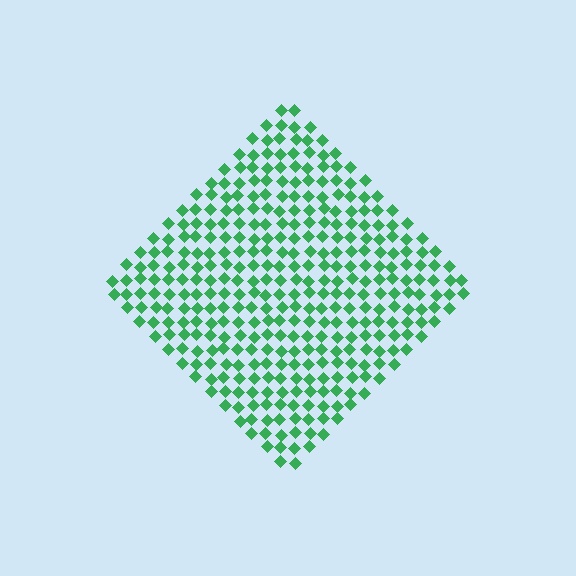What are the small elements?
The small elements are diamonds.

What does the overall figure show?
The overall figure shows a diamond.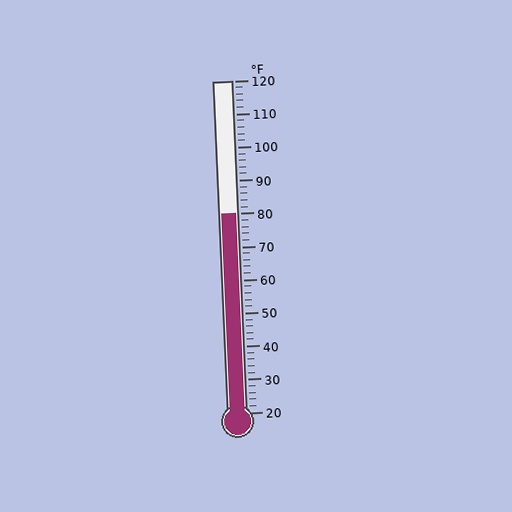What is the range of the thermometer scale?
The thermometer scale ranges from 20°F to 120°F.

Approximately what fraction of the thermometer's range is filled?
The thermometer is filled to approximately 60% of its range.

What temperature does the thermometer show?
The thermometer shows approximately 80°F.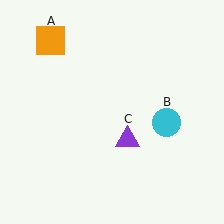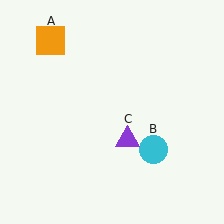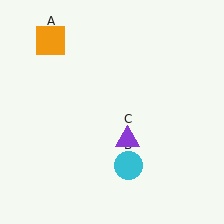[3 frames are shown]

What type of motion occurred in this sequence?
The cyan circle (object B) rotated clockwise around the center of the scene.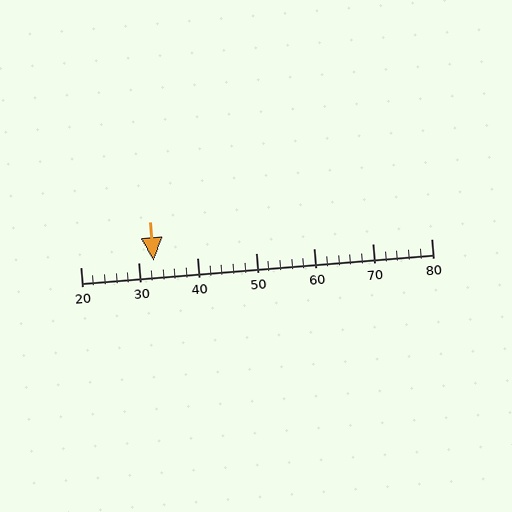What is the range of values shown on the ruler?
The ruler shows values from 20 to 80.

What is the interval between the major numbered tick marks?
The major tick marks are spaced 10 units apart.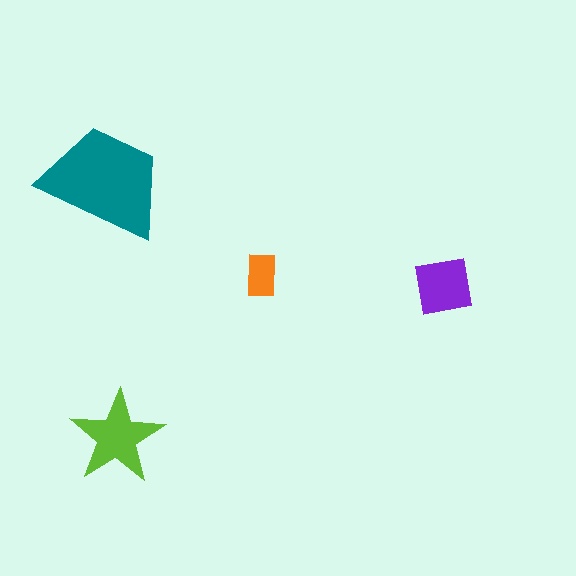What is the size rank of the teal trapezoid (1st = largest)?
1st.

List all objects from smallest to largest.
The orange rectangle, the purple square, the lime star, the teal trapezoid.